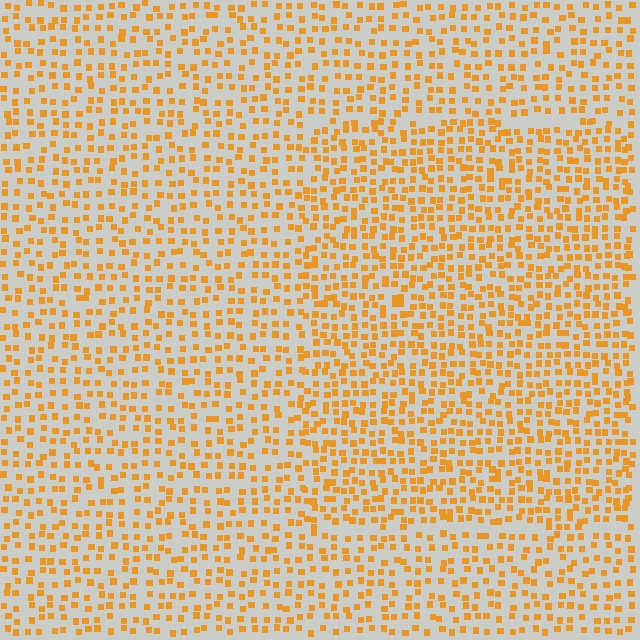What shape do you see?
I see a rectangle.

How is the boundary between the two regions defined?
The boundary is defined by a change in element density (approximately 1.5x ratio). All elements are the same color, size, and shape.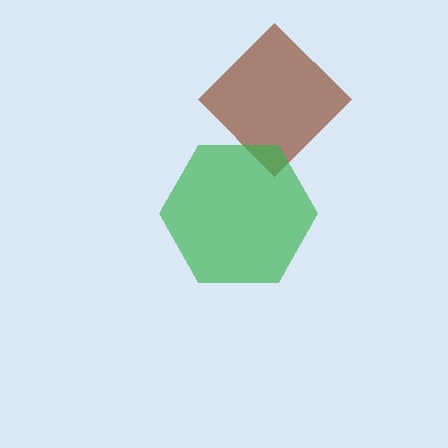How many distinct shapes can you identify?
There are 2 distinct shapes: a brown diamond, a green hexagon.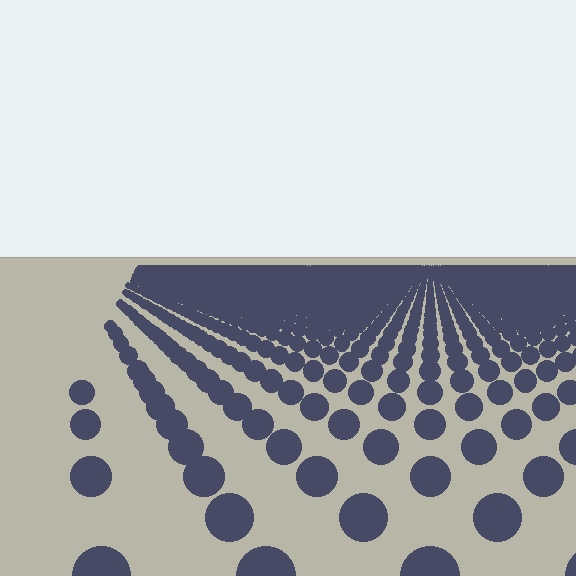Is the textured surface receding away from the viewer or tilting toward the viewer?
The surface is receding away from the viewer. Texture elements get smaller and denser toward the top.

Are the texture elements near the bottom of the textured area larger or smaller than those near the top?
Larger. Near the bottom, elements are closer to the viewer and appear at a bigger on-screen size.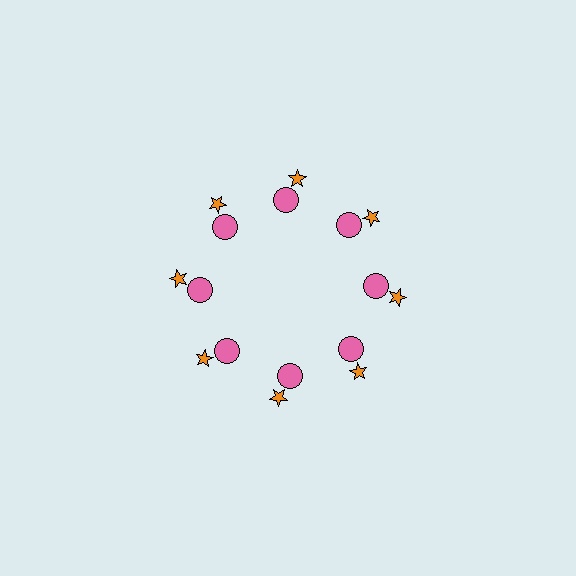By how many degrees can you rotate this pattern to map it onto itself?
The pattern maps onto itself every 45 degrees of rotation.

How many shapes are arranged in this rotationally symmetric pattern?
There are 16 shapes, arranged in 8 groups of 2.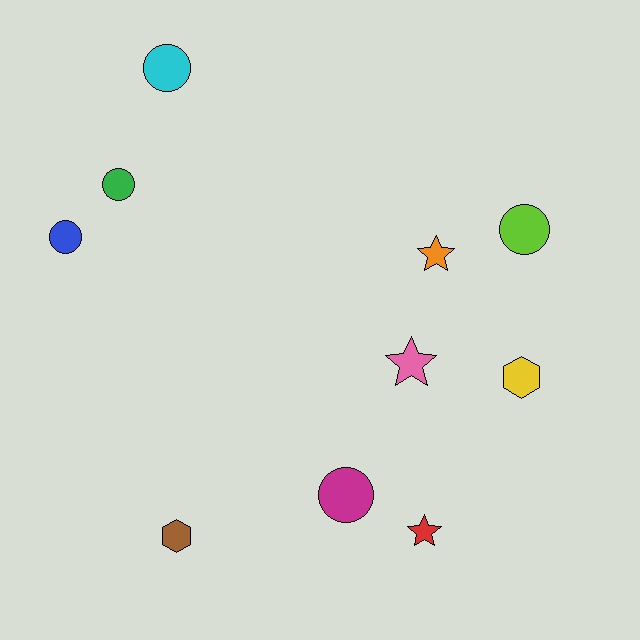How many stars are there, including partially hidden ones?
There are 3 stars.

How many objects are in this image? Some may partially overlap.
There are 10 objects.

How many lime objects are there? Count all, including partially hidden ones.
There is 1 lime object.